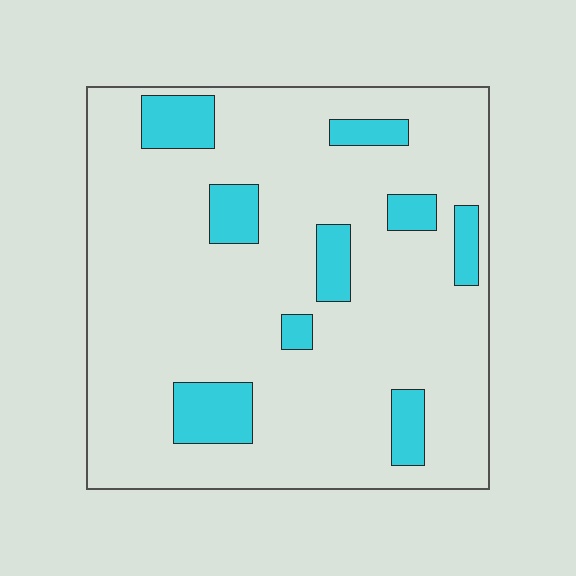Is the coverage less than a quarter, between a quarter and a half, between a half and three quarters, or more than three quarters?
Less than a quarter.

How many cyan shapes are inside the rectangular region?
9.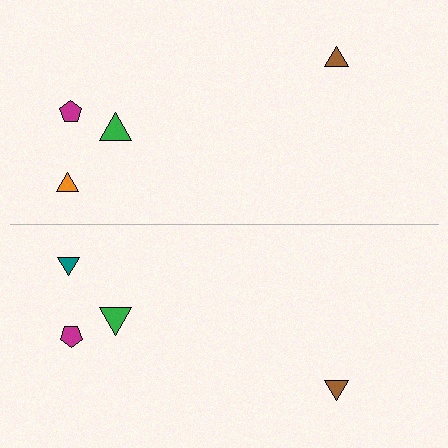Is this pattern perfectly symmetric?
No, the pattern is not perfectly symmetric. The teal triangle on the bottom side breaks the symmetry — its mirror counterpart is orange.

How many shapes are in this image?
There are 8 shapes in this image.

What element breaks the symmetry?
The teal triangle on the bottom side breaks the symmetry — its mirror counterpart is orange.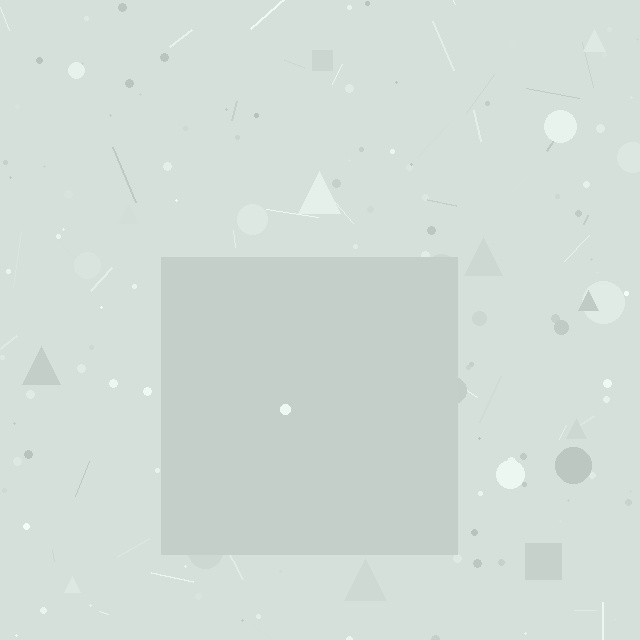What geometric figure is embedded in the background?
A square is embedded in the background.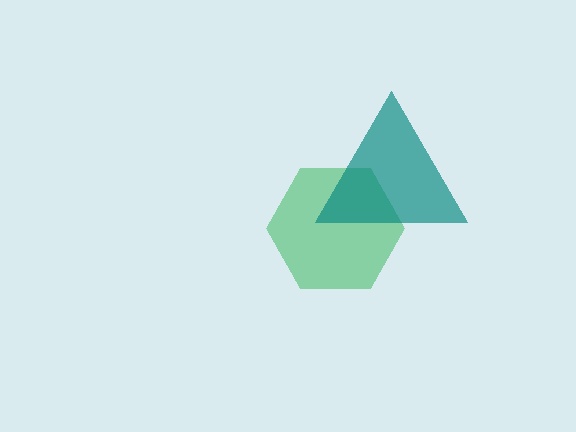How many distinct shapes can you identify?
There are 2 distinct shapes: a green hexagon, a teal triangle.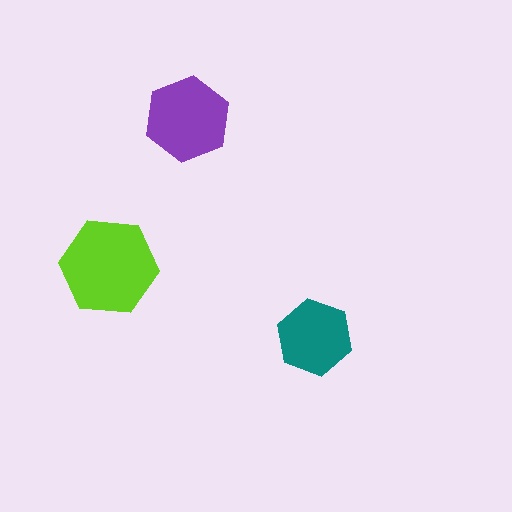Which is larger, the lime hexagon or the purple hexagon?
The lime one.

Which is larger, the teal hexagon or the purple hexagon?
The purple one.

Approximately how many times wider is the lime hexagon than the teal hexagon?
About 1.5 times wider.